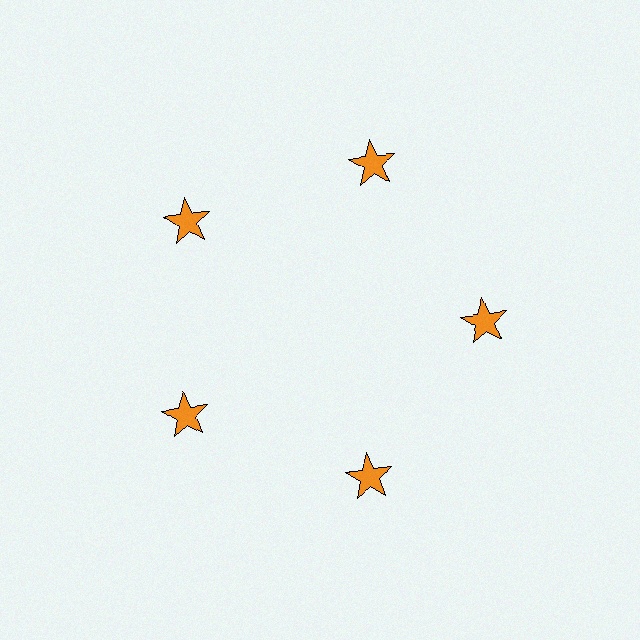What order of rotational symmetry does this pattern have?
This pattern has 5-fold rotational symmetry.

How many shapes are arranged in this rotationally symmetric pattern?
There are 5 shapes, arranged in 5 groups of 1.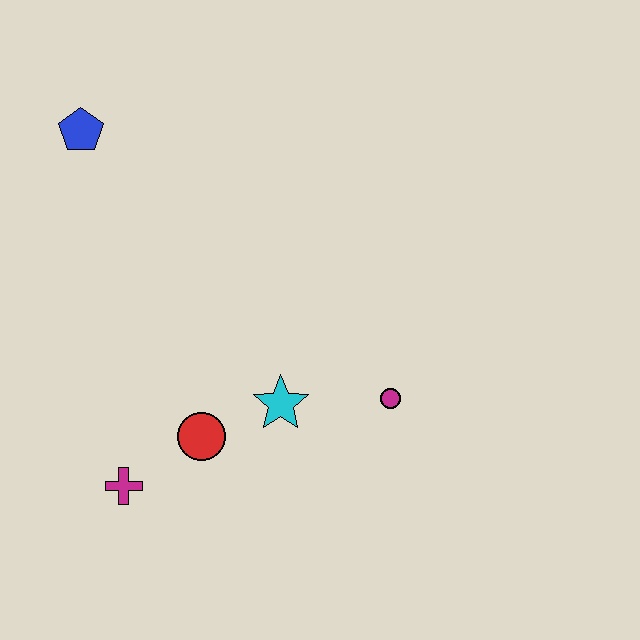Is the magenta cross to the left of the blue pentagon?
No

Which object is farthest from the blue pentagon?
The magenta circle is farthest from the blue pentagon.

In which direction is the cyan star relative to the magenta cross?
The cyan star is to the right of the magenta cross.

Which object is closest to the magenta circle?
The cyan star is closest to the magenta circle.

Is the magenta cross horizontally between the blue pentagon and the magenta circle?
Yes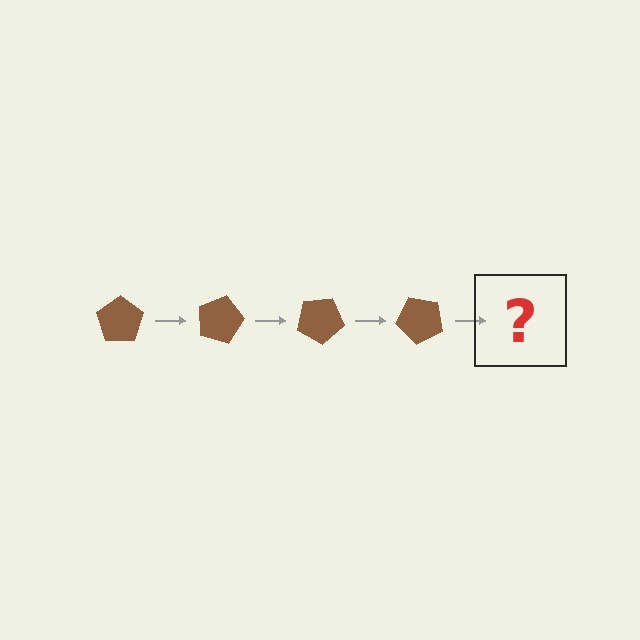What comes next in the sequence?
The next element should be a brown pentagon rotated 60 degrees.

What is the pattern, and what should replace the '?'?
The pattern is that the pentagon rotates 15 degrees each step. The '?' should be a brown pentagon rotated 60 degrees.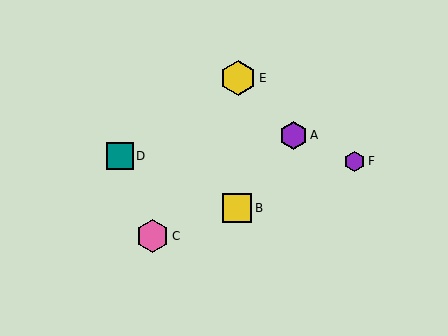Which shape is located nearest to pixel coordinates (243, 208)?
The yellow square (labeled B) at (237, 208) is nearest to that location.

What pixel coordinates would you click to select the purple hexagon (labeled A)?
Click at (294, 135) to select the purple hexagon A.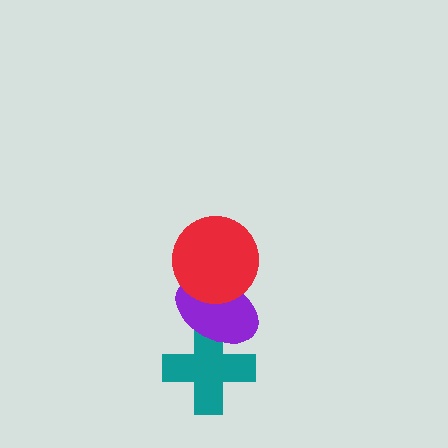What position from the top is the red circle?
The red circle is 1st from the top.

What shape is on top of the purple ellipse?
The red circle is on top of the purple ellipse.